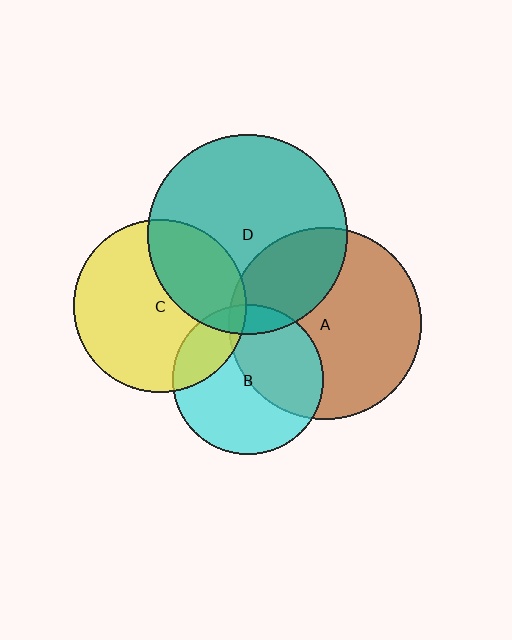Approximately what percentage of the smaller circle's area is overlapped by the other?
Approximately 30%.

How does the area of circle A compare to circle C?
Approximately 1.2 times.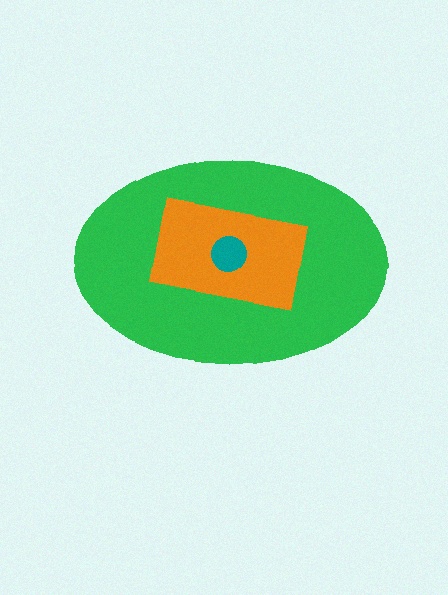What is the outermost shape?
The green ellipse.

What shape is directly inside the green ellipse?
The orange rectangle.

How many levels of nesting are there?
3.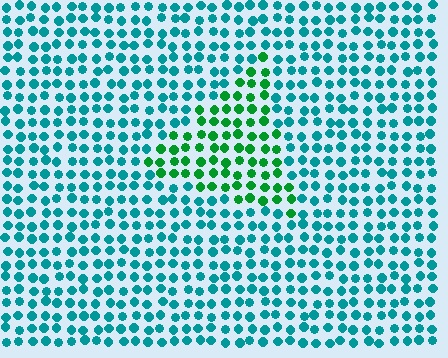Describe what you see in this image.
The image is filled with small teal elements in a uniform arrangement. A triangle-shaped region is visible where the elements are tinted to a slightly different hue, forming a subtle color boundary.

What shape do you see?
I see a triangle.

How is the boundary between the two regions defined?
The boundary is defined purely by a slight shift in hue (about 46 degrees). Spacing, size, and orientation are identical on both sides.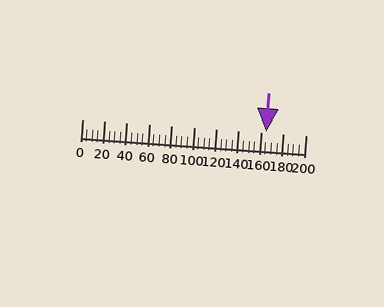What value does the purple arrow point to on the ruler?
The purple arrow points to approximately 165.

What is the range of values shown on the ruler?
The ruler shows values from 0 to 200.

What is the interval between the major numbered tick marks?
The major tick marks are spaced 20 units apart.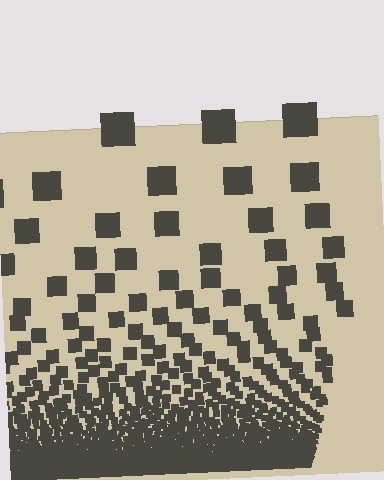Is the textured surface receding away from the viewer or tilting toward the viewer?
The surface appears to tilt toward the viewer. Texture elements get larger and sparser toward the top.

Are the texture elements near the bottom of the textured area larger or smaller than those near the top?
Smaller. The gradient is inverted — elements near the bottom are smaller and denser.